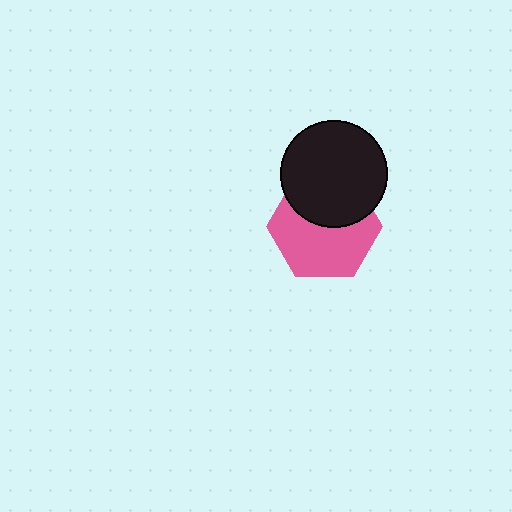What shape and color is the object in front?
The object in front is a black circle.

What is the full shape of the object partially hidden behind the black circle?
The partially hidden object is a pink hexagon.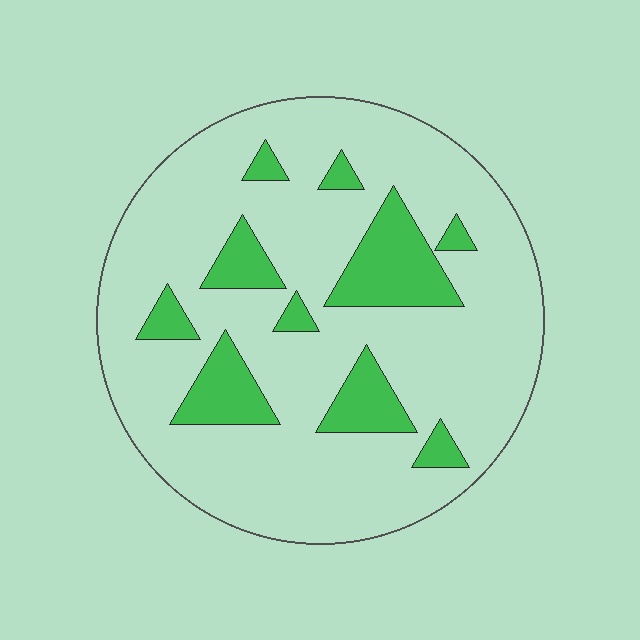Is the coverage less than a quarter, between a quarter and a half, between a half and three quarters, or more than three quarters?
Less than a quarter.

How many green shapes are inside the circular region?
10.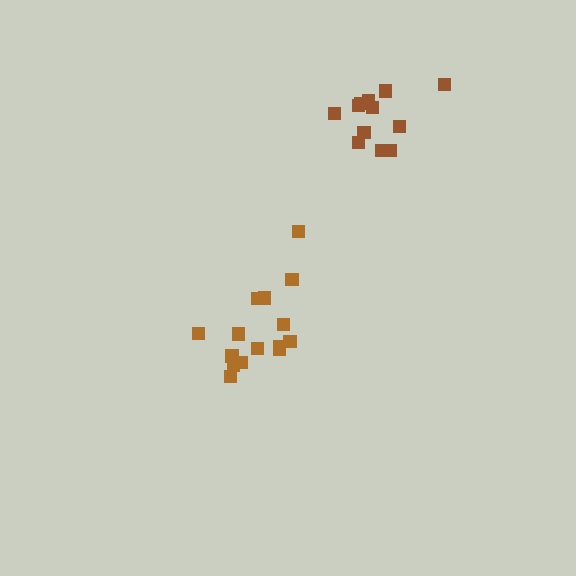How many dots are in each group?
Group 1: 15 dots, Group 2: 12 dots (27 total).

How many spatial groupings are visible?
There are 2 spatial groupings.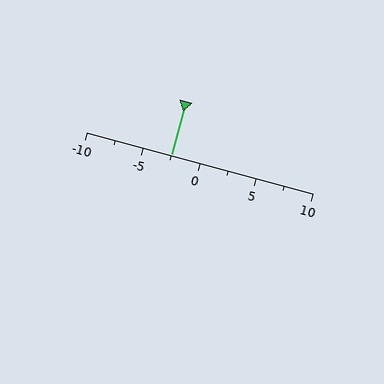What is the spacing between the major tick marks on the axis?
The major ticks are spaced 5 apart.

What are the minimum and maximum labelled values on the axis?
The axis runs from -10 to 10.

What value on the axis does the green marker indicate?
The marker indicates approximately -2.5.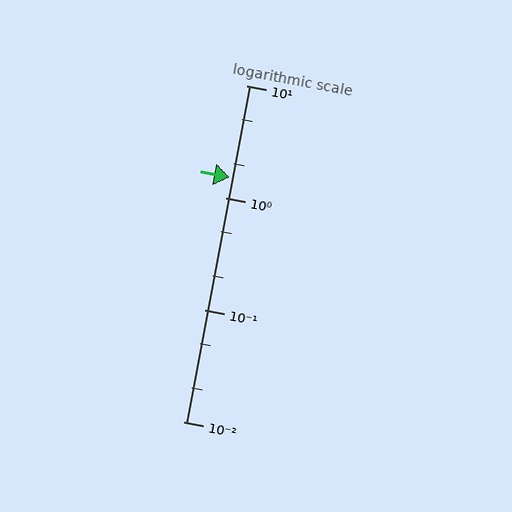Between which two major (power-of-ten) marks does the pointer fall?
The pointer is between 1 and 10.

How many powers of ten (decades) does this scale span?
The scale spans 3 decades, from 0.01 to 10.